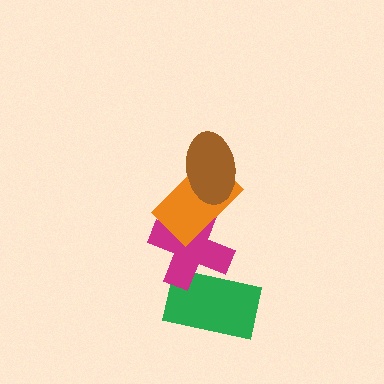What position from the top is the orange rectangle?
The orange rectangle is 2nd from the top.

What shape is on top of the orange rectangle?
The brown ellipse is on top of the orange rectangle.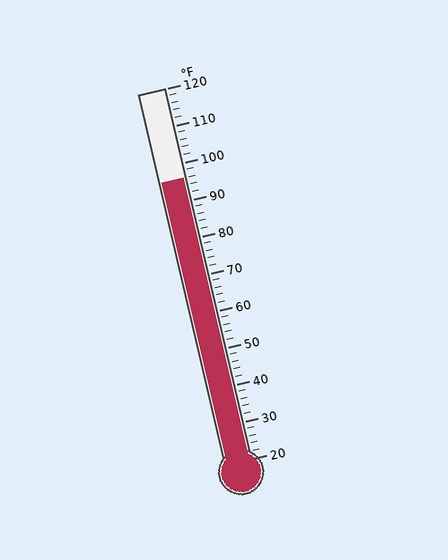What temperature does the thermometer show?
The thermometer shows approximately 96°F.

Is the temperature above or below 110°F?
The temperature is below 110°F.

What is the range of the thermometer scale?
The thermometer scale ranges from 20°F to 120°F.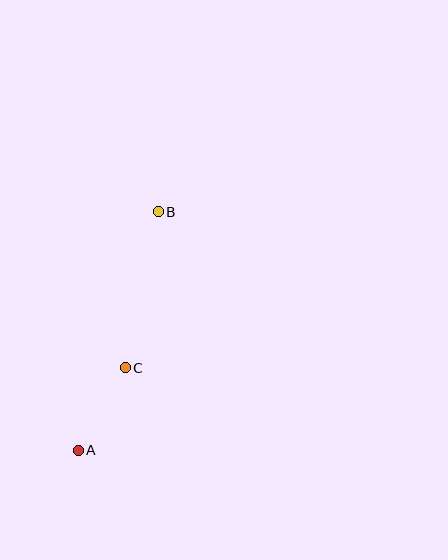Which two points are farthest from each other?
Points A and B are farthest from each other.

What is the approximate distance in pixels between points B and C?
The distance between B and C is approximately 160 pixels.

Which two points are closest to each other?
Points A and C are closest to each other.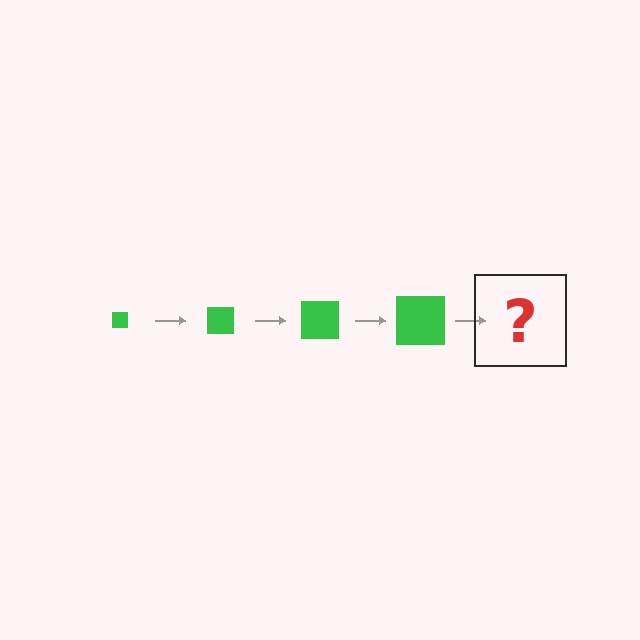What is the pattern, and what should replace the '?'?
The pattern is that the square gets progressively larger each step. The '?' should be a green square, larger than the previous one.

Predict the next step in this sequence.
The next step is a green square, larger than the previous one.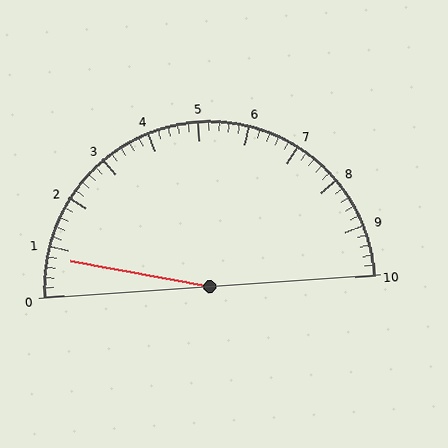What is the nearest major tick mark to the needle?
The nearest major tick mark is 1.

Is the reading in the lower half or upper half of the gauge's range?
The reading is in the lower half of the range (0 to 10).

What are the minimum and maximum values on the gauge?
The gauge ranges from 0 to 10.